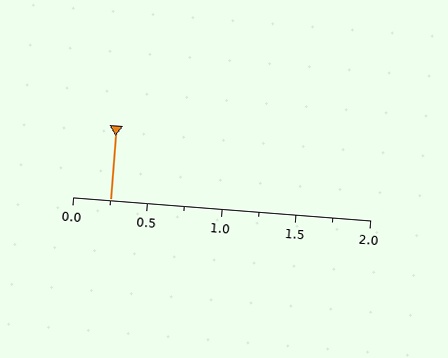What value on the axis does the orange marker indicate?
The marker indicates approximately 0.25.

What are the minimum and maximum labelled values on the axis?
The axis runs from 0.0 to 2.0.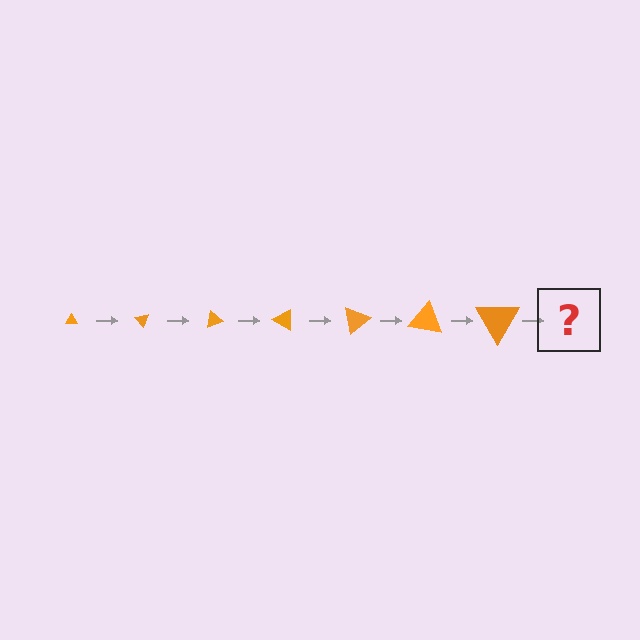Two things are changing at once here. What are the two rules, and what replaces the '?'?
The two rules are that the triangle grows larger each step and it rotates 50 degrees each step. The '?' should be a triangle, larger than the previous one and rotated 350 degrees from the start.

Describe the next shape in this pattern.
It should be a triangle, larger than the previous one and rotated 350 degrees from the start.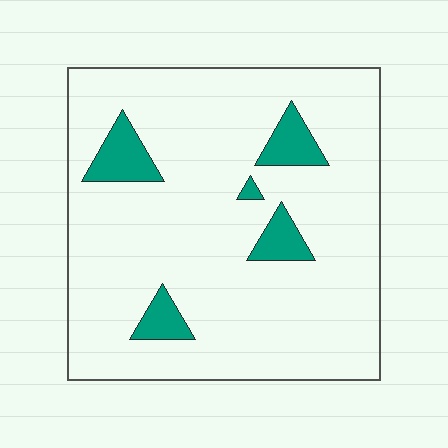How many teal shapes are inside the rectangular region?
5.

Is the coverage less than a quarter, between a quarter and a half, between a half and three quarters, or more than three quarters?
Less than a quarter.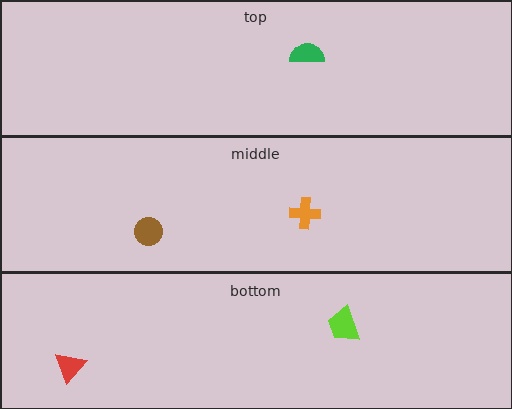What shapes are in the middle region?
The orange cross, the brown circle.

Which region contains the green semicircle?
The top region.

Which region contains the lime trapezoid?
The bottom region.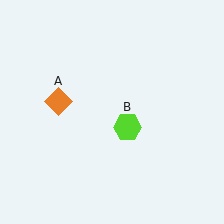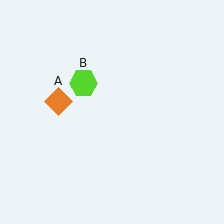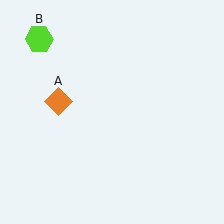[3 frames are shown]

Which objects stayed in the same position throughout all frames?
Orange diamond (object A) remained stationary.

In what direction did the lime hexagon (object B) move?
The lime hexagon (object B) moved up and to the left.